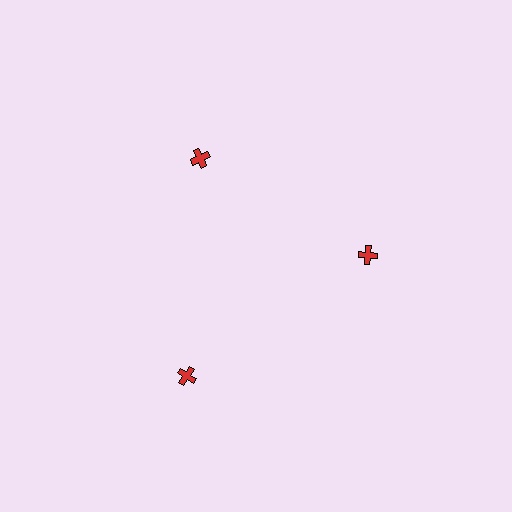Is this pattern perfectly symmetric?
No. The 3 red crosses are arranged in a ring, but one element near the 7 o'clock position is pushed outward from the center, breaking the 3-fold rotational symmetry.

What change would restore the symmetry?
The symmetry would be restored by moving it inward, back onto the ring so that all 3 crosses sit at equal angles and equal distance from the center.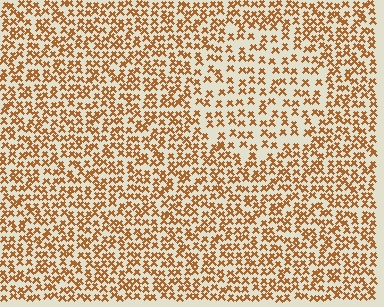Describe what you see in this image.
The image contains small brown elements arranged at two different densities. A circle-shaped region is visible where the elements are less densely packed than the surrounding area.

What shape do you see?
I see a circle.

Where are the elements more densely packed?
The elements are more densely packed outside the circle boundary.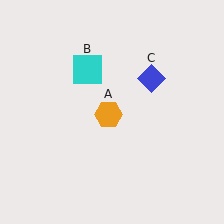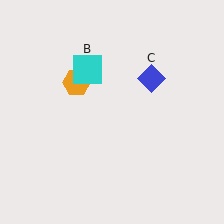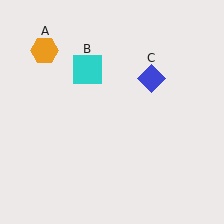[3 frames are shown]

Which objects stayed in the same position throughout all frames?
Cyan square (object B) and blue diamond (object C) remained stationary.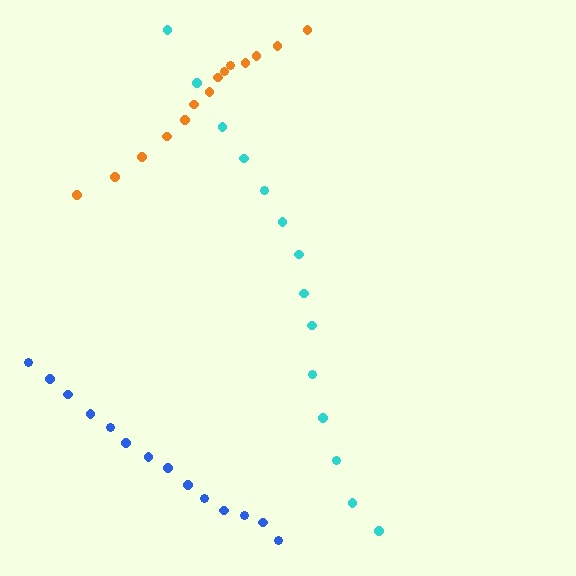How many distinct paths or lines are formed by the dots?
There are 3 distinct paths.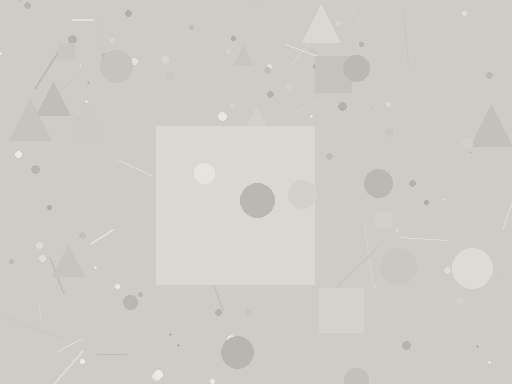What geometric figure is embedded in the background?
A square is embedded in the background.